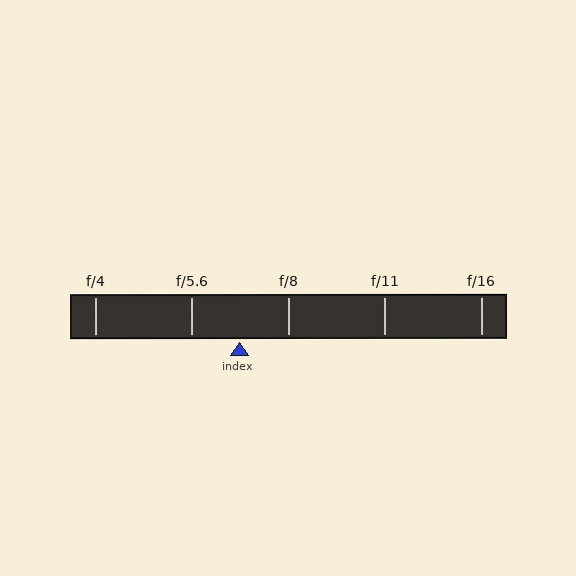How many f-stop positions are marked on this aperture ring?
There are 5 f-stop positions marked.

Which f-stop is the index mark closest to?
The index mark is closest to f/8.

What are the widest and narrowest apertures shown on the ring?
The widest aperture shown is f/4 and the narrowest is f/16.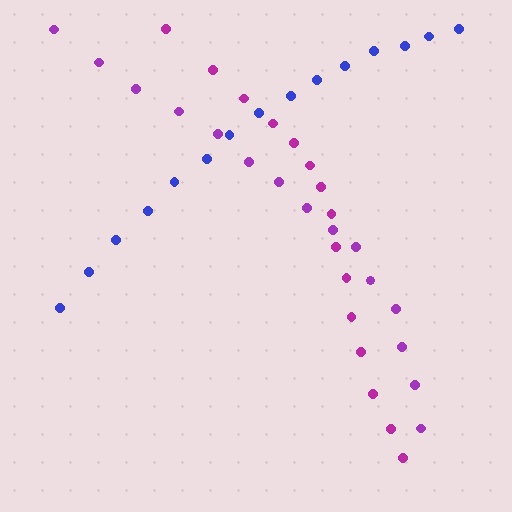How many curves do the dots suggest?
There are 3 distinct paths.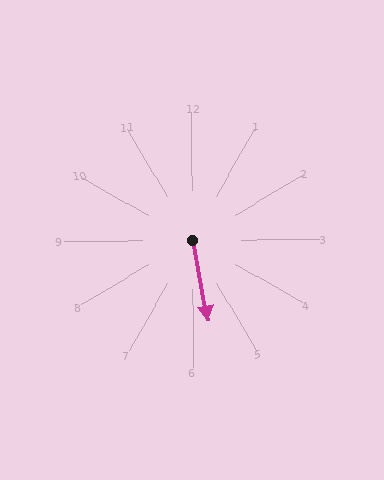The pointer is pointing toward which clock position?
Roughly 6 o'clock.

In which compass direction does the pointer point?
South.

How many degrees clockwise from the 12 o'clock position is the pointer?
Approximately 169 degrees.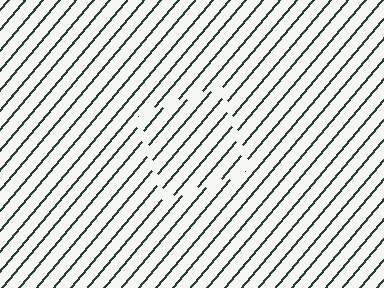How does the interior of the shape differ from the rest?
The interior of the shape contains the same grating, shifted by half a period — the contour is defined by the phase discontinuity where line-ends from the inner and outer gratings abut.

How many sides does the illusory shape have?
4 sides — the line-ends trace a square.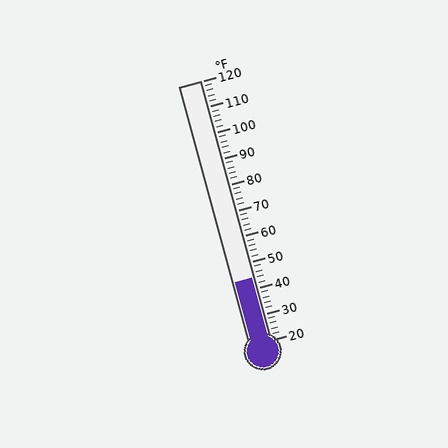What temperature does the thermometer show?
The thermometer shows approximately 44°F.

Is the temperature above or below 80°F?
The temperature is below 80°F.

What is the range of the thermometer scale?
The thermometer scale ranges from 20°F to 120°F.